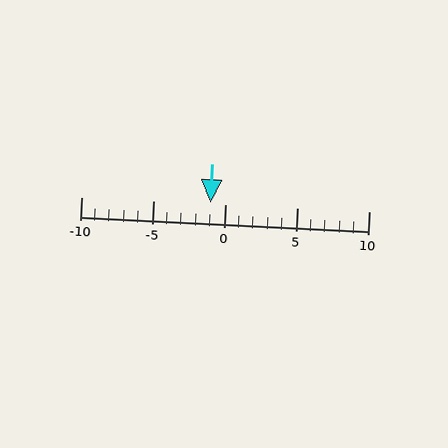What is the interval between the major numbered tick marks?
The major tick marks are spaced 5 units apart.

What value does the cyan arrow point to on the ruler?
The cyan arrow points to approximately -1.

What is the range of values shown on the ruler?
The ruler shows values from -10 to 10.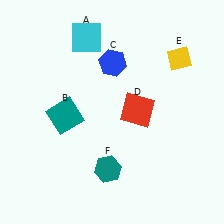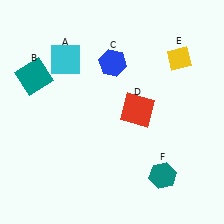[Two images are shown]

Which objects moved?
The objects that moved are: the cyan square (A), the teal square (B), the teal hexagon (F).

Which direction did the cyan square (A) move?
The cyan square (A) moved down.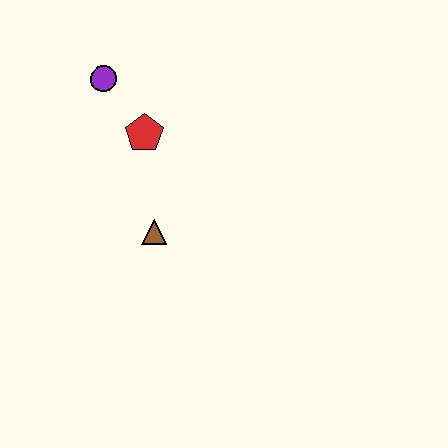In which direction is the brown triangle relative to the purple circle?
The brown triangle is below the purple circle.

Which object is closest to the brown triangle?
The red pentagon is closest to the brown triangle.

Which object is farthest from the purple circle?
The brown triangle is farthest from the purple circle.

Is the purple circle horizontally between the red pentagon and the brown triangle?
No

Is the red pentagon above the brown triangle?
Yes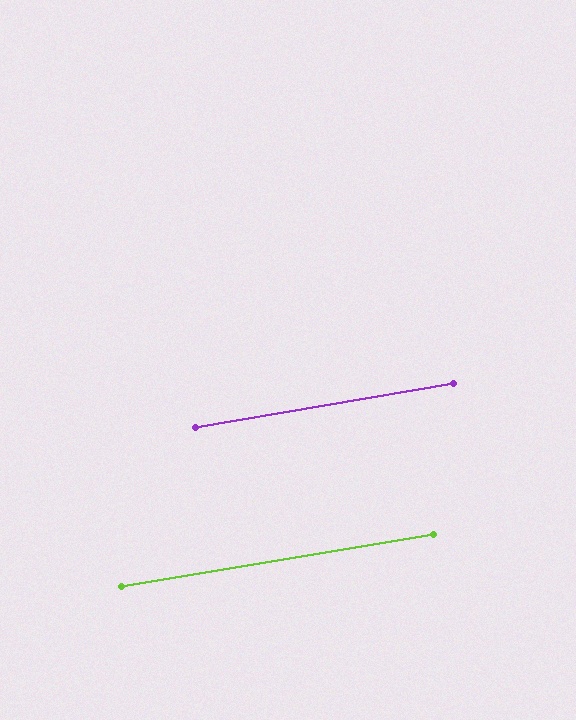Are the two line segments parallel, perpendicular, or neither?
Parallel — their directions differ by only 0.1°.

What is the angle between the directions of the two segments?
Approximately 0 degrees.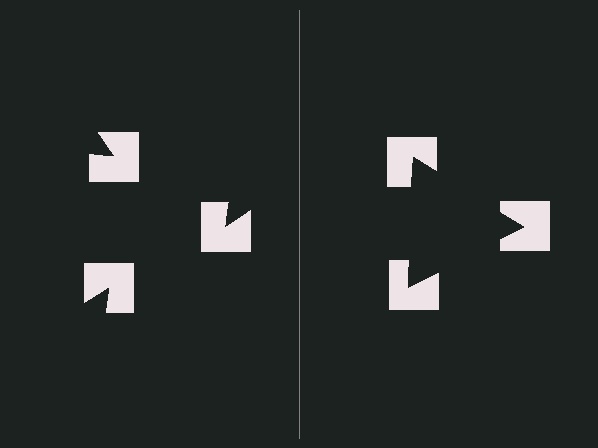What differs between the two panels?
The notched squares are positioned identically on both sides; only the wedge orientations differ. On the right they align to a triangle; on the left they are misaligned.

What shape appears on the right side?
An illusory triangle.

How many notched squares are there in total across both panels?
6 — 3 on each side.